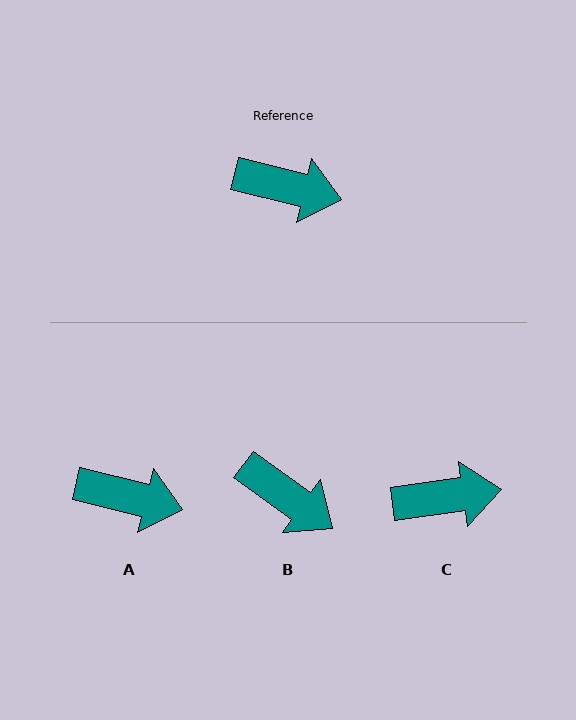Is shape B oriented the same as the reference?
No, it is off by about 22 degrees.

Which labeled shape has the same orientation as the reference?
A.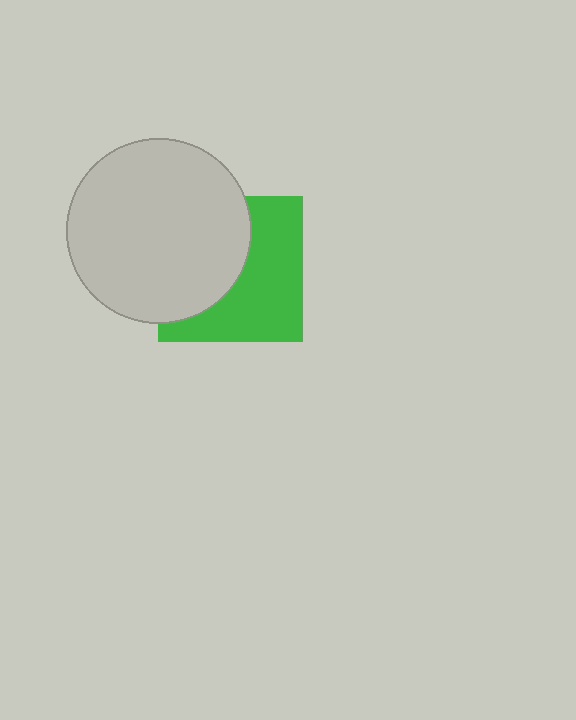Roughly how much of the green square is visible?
About half of it is visible (roughly 52%).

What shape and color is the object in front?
The object in front is a light gray circle.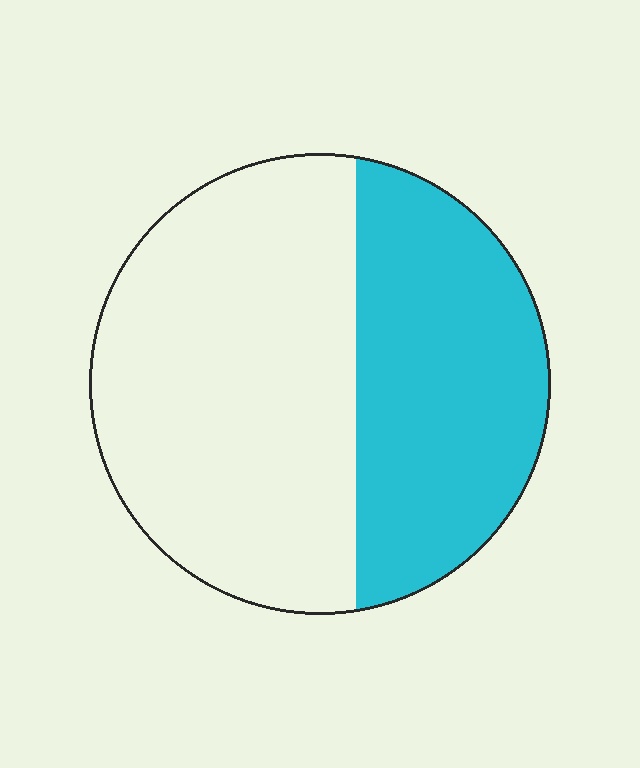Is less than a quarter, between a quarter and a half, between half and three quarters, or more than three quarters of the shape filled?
Between a quarter and a half.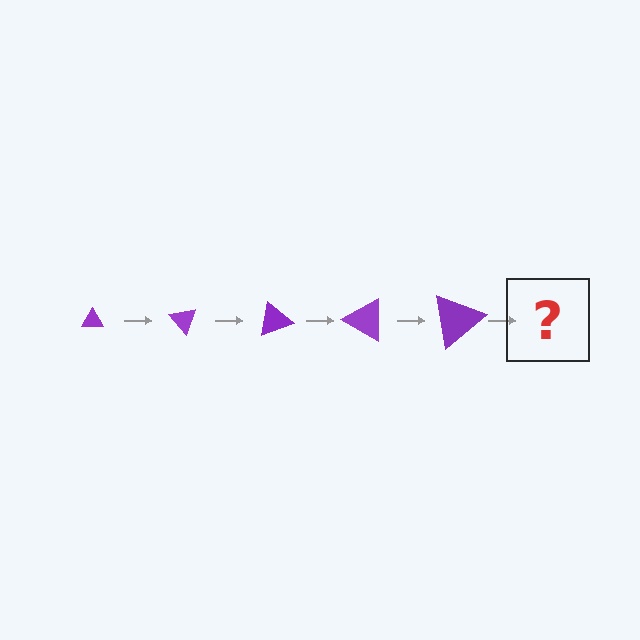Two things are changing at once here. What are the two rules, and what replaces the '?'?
The two rules are that the triangle grows larger each step and it rotates 50 degrees each step. The '?' should be a triangle, larger than the previous one and rotated 250 degrees from the start.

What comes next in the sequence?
The next element should be a triangle, larger than the previous one and rotated 250 degrees from the start.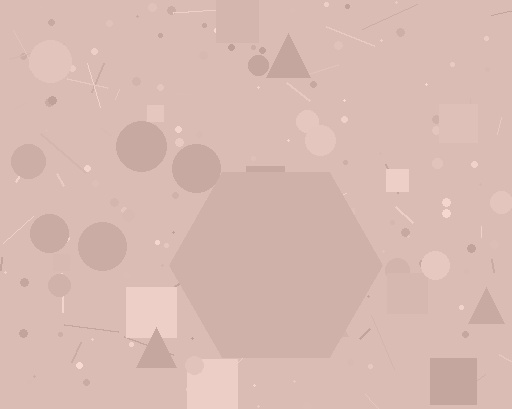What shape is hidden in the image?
A hexagon is hidden in the image.